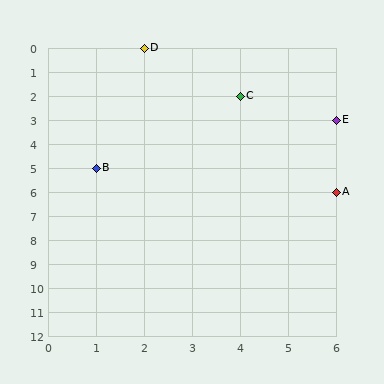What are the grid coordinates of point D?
Point D is at grid coordinates (2, 0).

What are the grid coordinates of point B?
Point B is at grid coordinates (1, 5).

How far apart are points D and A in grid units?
Points D and A are 4 columns and 6 rows apart (about 7.2 grid units diagonally).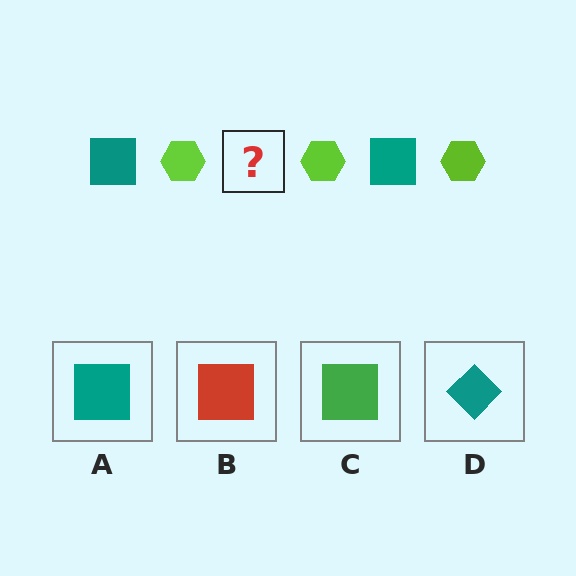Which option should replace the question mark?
Option A.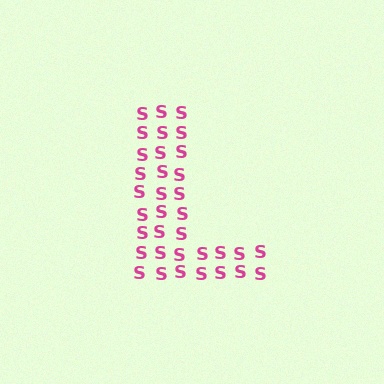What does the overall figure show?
The overall figure shows the letter L.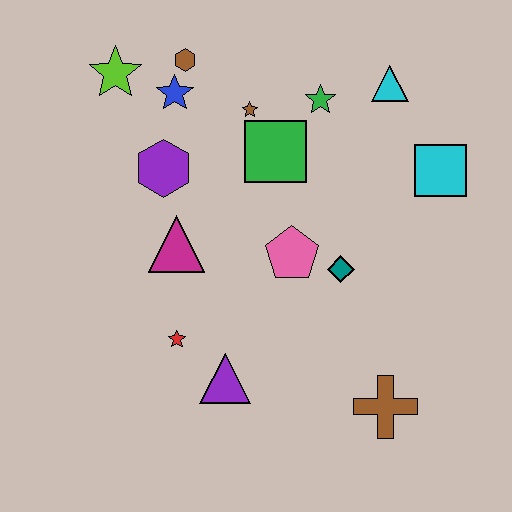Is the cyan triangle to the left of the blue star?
No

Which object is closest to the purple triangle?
The red star is closest to the purple triangle.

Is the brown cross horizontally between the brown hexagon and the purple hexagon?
No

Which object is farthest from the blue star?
The brown cross is farthest from the blue star.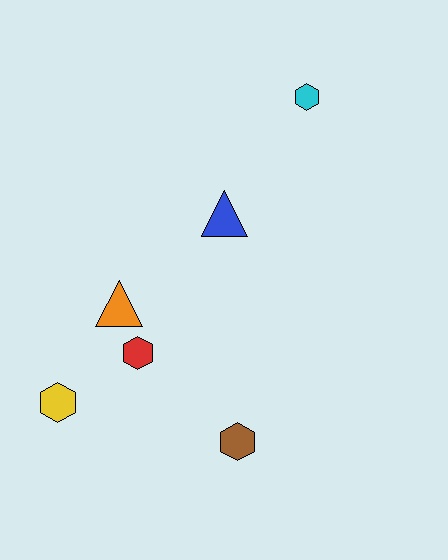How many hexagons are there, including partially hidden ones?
There are 4 hexagons.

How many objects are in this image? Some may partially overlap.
There are 6 objects.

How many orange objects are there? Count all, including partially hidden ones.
There is 1 orange object.